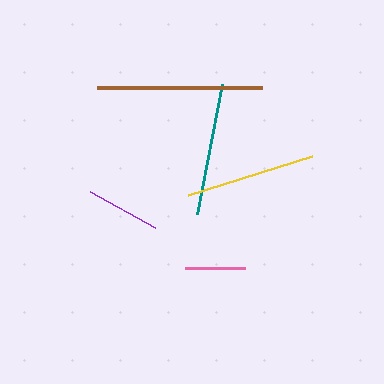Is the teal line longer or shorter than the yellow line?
The teal line is longer than the yellow line.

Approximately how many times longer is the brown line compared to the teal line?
The brown line is approximately 1.2 times the length of the teal line.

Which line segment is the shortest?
The pink line is the shortest at approximately 60 pixels.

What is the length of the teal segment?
The teal segment is approximately 132 pixels long.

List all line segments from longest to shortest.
From longest to shortest: brown, teal, yellow, purple, pink.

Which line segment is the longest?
The brown line is the longest at approximately 165 pixels.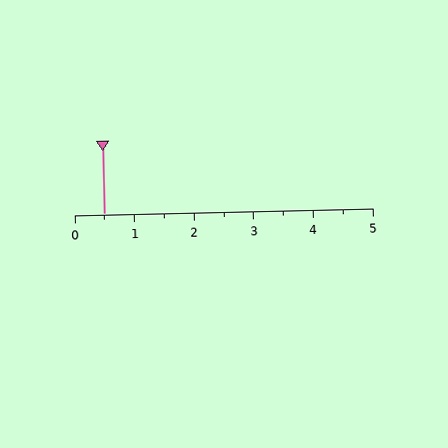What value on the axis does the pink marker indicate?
The marker indicates approximately 0.5.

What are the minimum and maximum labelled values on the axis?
The axis runs from 0 to 5.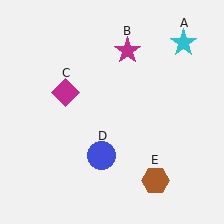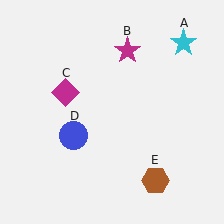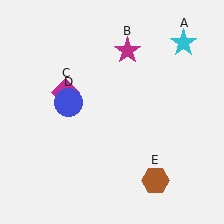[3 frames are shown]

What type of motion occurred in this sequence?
The blue circle (object D) rotated clockwise around the center of the scene.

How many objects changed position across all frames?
1 object changed position: blue circle (object D).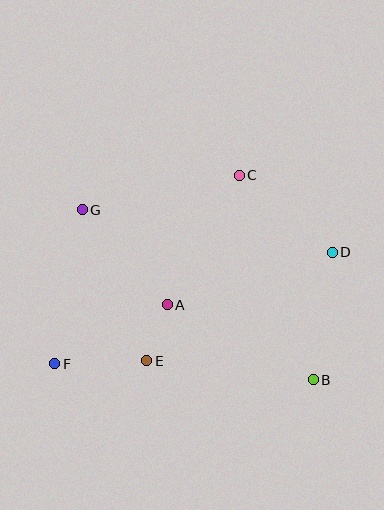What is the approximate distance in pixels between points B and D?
The distance between B and D is approximately 129 pixels.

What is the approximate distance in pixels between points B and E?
The distance between B and E is approximately 167 pixels.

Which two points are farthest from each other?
Points D and F are farthest from each other.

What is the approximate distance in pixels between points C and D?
The distance between C and D is approximately 121 pixels.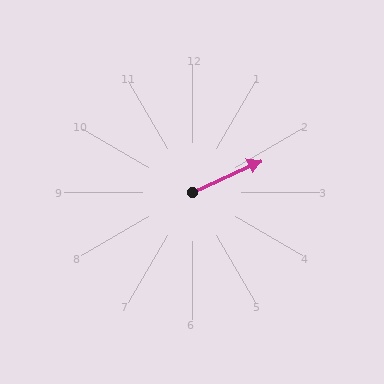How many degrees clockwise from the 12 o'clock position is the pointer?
Approximately 65 degrees.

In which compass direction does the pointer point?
Northeast.